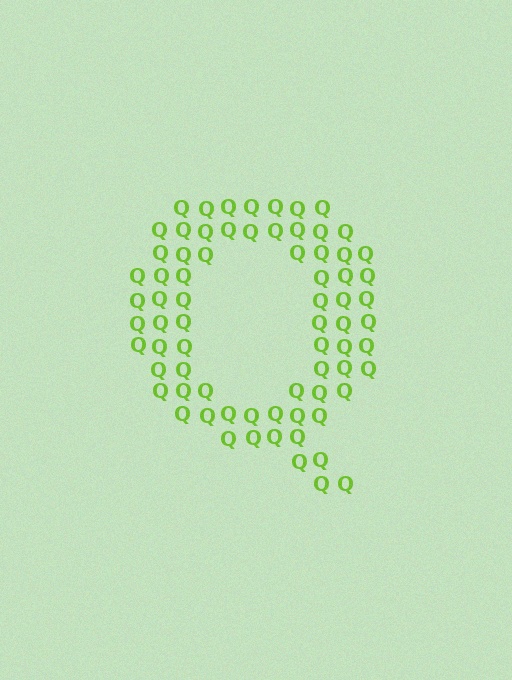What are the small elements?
The small elements are letter Q's.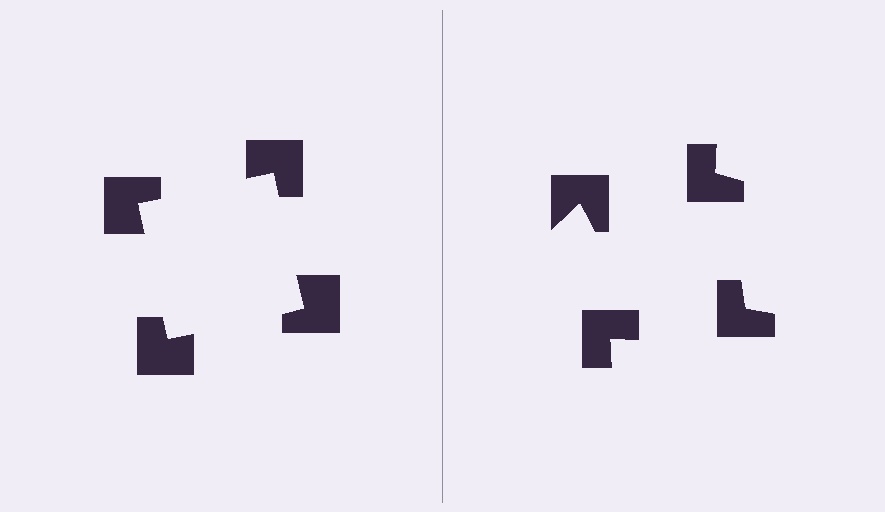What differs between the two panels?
The notched squares are positioned identically on both sides; only the wedge orientations differ. On the left they align to a square; on the right they are misaligned.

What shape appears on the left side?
An illusory square.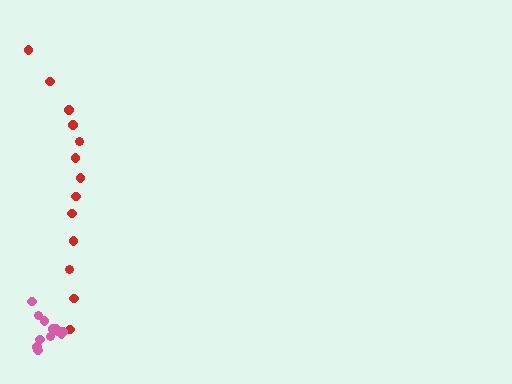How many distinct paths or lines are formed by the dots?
There are 2 distinct paths.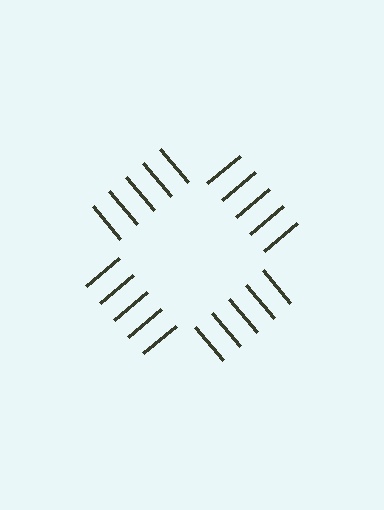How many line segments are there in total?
20 — 5 along each of the 4 edges.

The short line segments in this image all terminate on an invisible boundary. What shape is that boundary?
An illusory square — the line segments terminate on its edges but no continuous stroke is drawn.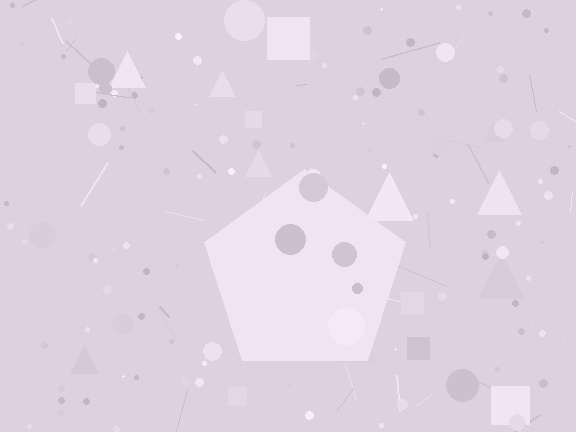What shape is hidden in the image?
A pentagon is hidden in the image.